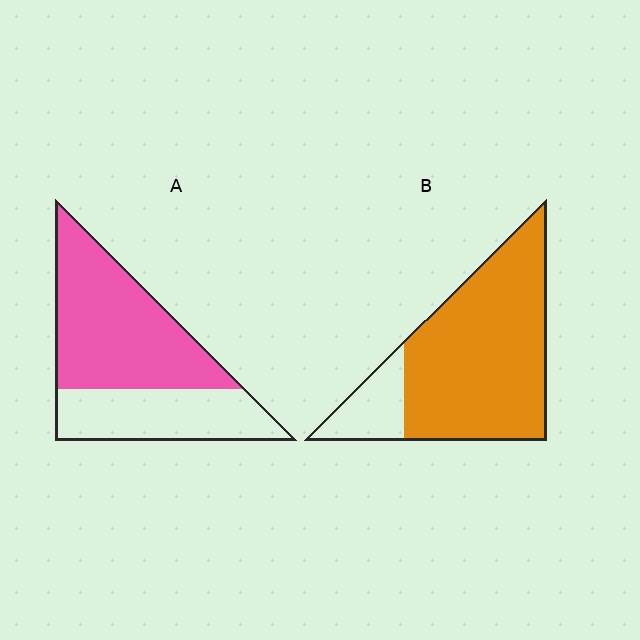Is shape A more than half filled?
Yes.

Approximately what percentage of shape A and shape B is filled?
A is approximately 60% and B is approximately 85%.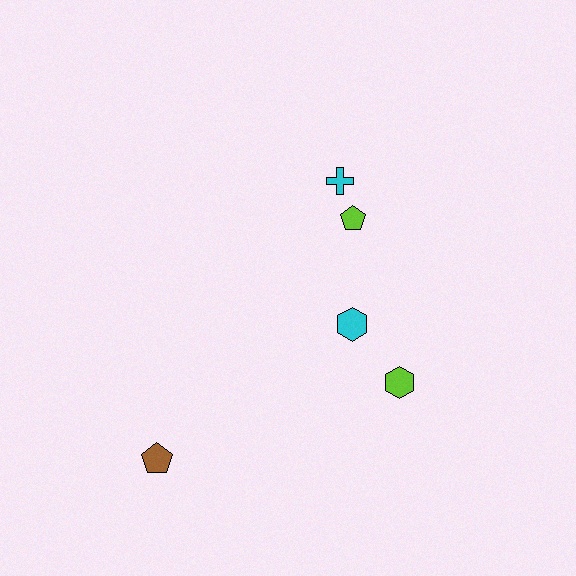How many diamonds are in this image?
There are no diamonds.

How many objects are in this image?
There are 5 objects.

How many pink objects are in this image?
There are no pink objects.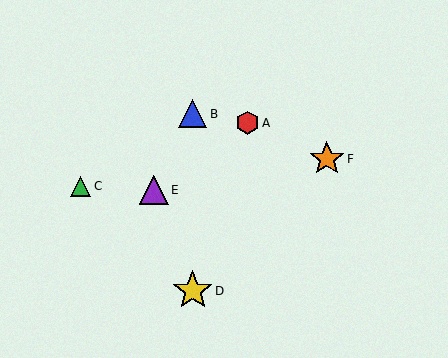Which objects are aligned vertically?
Objects B, D are aligned vertically.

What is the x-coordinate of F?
Object F is at x≈327.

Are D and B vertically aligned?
Yes, both are at x≈193.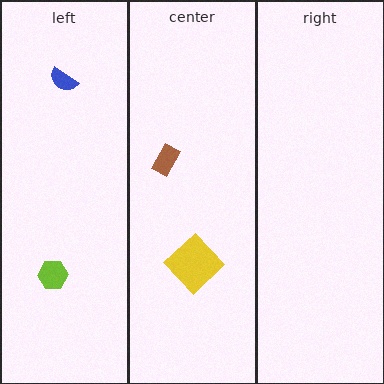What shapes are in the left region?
The blue semicircle, the lime hexagon.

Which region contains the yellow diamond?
The center region.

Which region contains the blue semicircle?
The left region.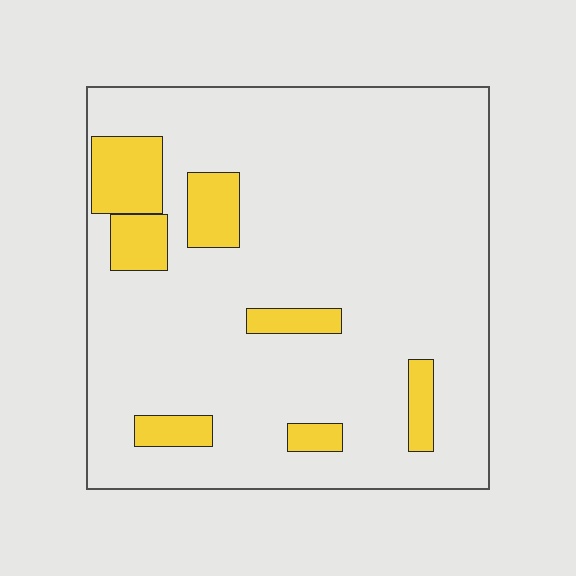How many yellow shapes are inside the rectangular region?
7.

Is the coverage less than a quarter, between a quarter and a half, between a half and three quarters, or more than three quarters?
Less than a quarter.